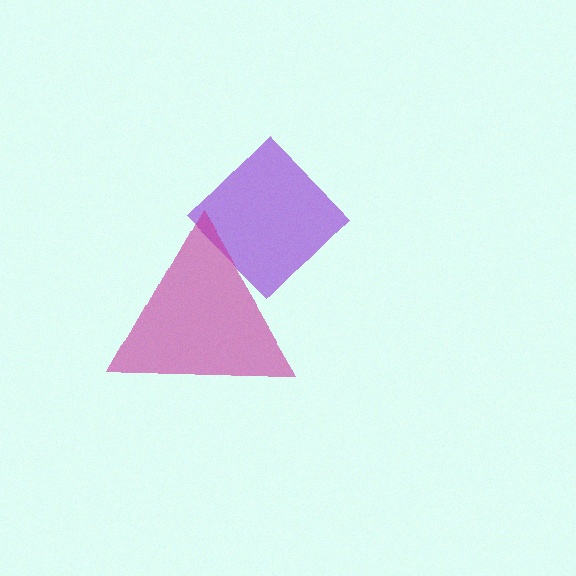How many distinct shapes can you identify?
There are 2 distinct shapes: a purple diamond, a magenta triangle.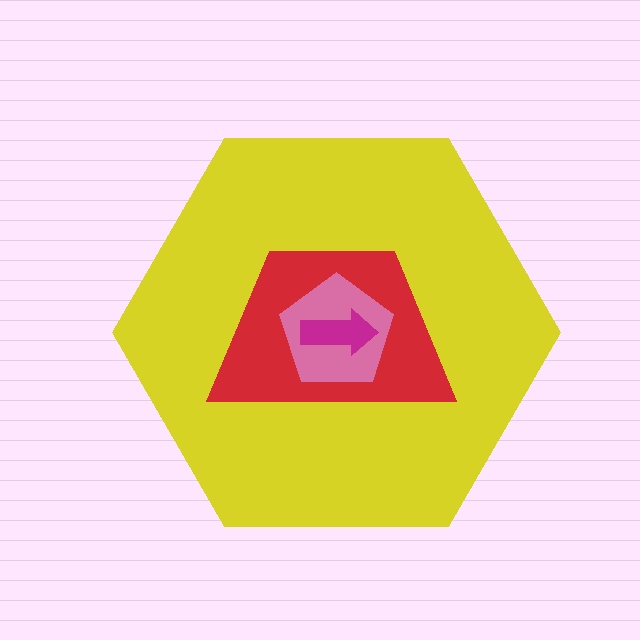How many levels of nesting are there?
4.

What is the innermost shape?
The magenta arrow.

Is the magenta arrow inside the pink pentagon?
Yes.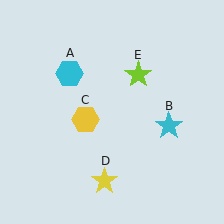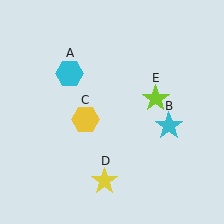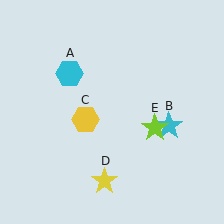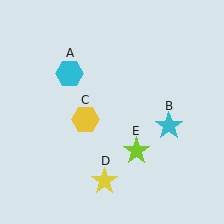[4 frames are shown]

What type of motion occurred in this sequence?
The lime star (object E) rotated clockwise around the center of the scene.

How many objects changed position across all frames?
1 object changed position: lime star (object E).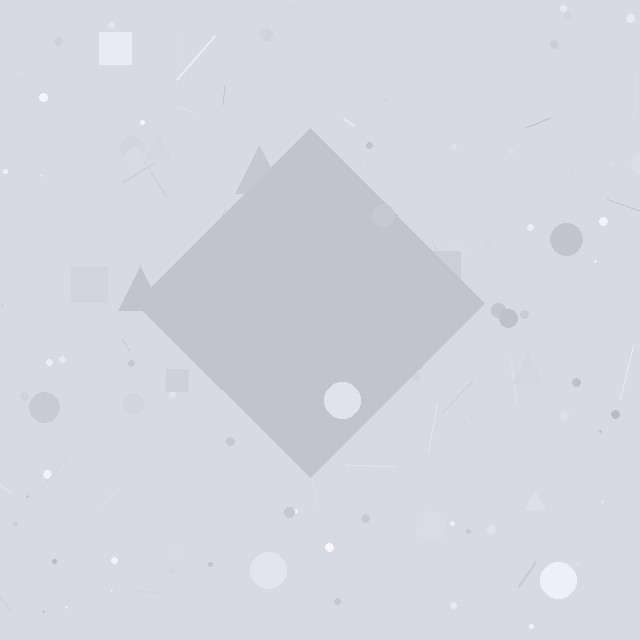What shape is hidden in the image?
A diamond is hidden in the image.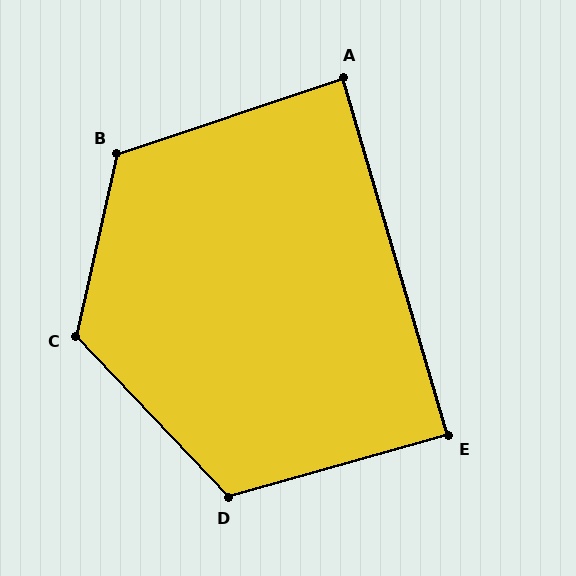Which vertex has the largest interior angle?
C, at approximately 124 degrees.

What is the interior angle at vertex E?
Approximately 90 degrees (approximately right).